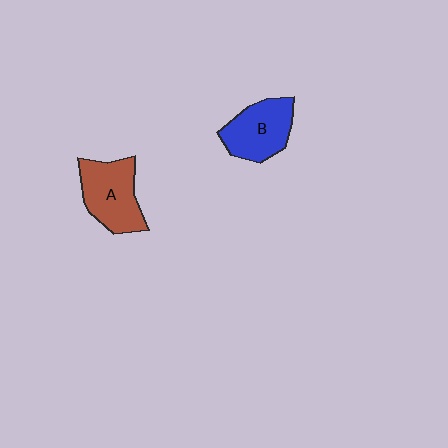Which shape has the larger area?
Shape A (brown).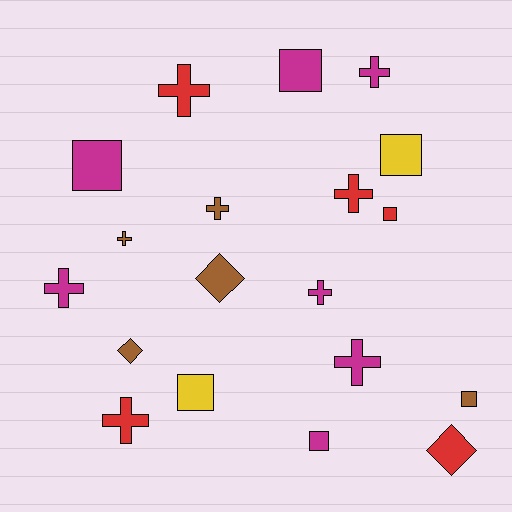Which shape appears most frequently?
Cross, with 9 objects.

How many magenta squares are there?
There are 3 magenta squares.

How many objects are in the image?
There are 19 objects.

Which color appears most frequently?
Magenta, with 7 objects.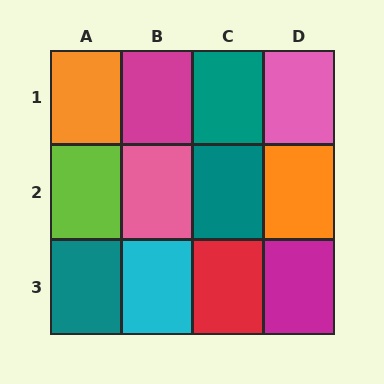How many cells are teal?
3 cells are teal.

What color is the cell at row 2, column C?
Teal.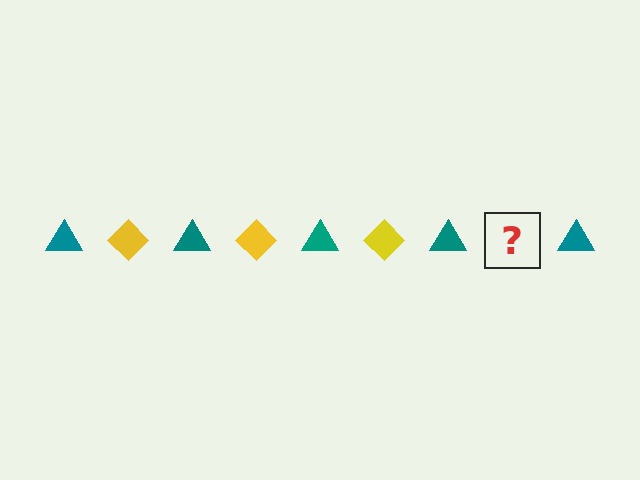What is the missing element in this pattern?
The missing element is a yellow diamond.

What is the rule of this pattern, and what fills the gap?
The rule is that the pattern alternates between teal triangle and yellow diamond. The gap should be filled with a yellow diamond.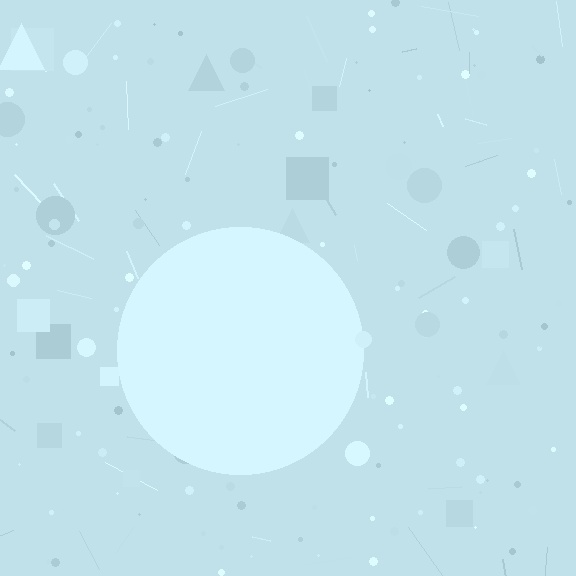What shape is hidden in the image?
A circle is hidden in the image.